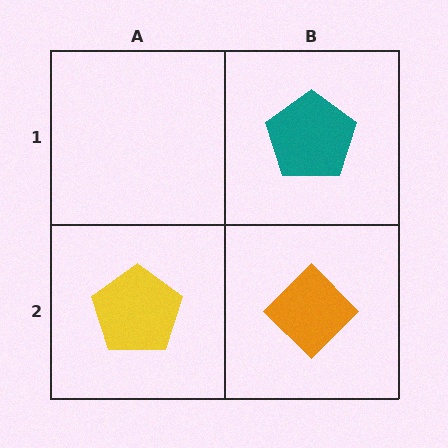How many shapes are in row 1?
1 shape.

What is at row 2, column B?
An orange diamond.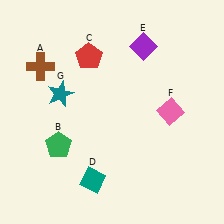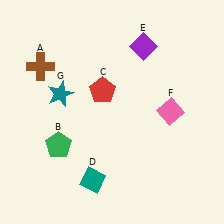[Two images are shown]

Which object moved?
The red pentagon (C) moved down.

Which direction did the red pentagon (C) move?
The red pentagon (C) moved down.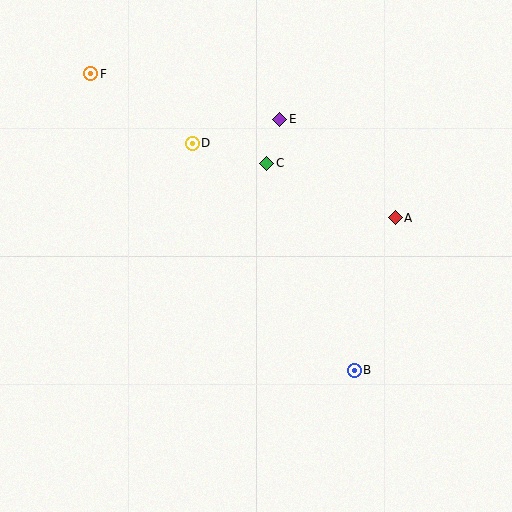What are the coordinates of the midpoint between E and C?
The midpoint between E and C is at (273, 141).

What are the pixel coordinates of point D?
Point D is at (192, 143).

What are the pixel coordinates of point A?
Point A is at (395, 218).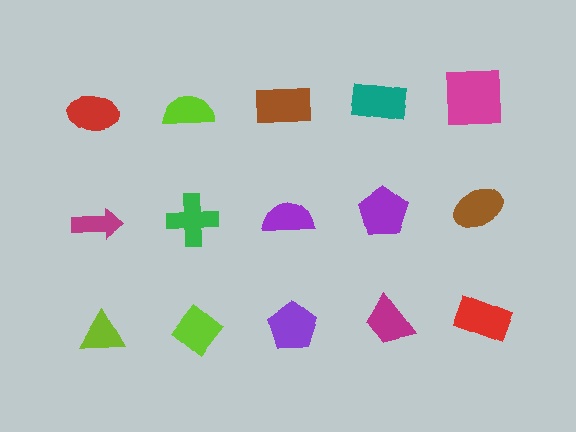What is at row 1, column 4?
A teal rectangle.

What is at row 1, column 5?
A magenta square.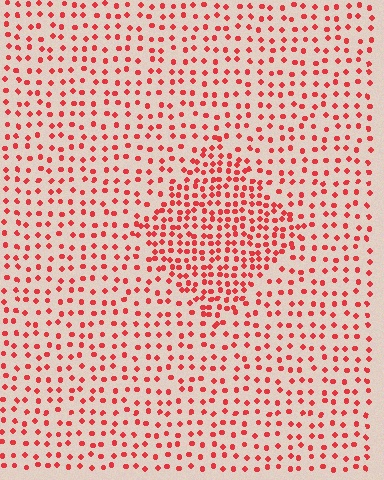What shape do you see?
I see a diamond.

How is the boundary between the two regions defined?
The boundary is defined by a change in element density (approximately 1.9x ratio). All elements are the same color, size, and shape.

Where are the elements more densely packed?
The elements are more densely packed inside the diamond boundary.